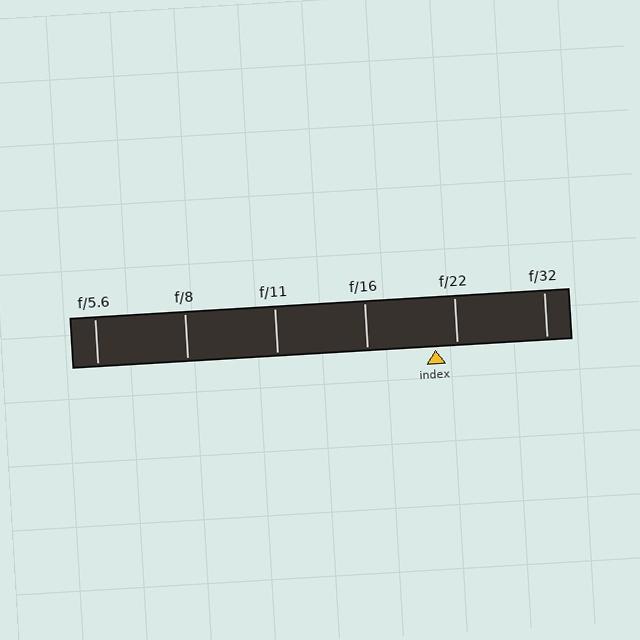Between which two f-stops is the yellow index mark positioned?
The index mark is between f/16 and f/22.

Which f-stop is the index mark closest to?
The index mark is closest to f/22.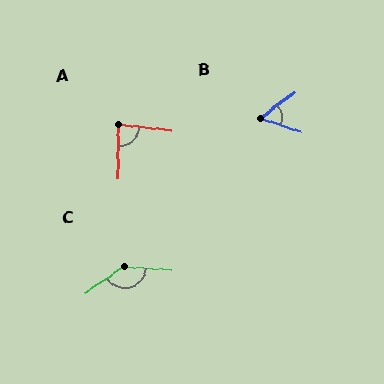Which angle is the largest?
C, at approximately 141 degrees.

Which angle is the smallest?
B, at approximately 56 degrees.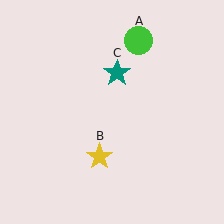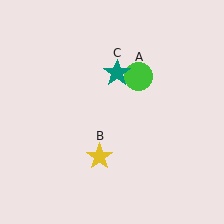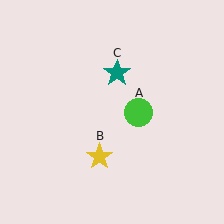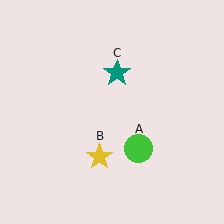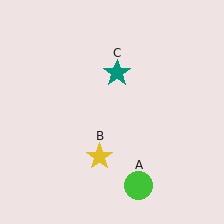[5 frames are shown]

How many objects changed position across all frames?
1 object changed position: green circle (object A).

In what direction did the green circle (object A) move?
The green circle (object A) moved down.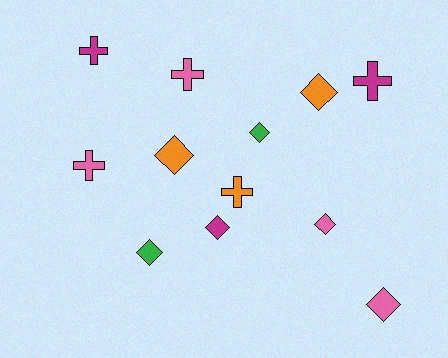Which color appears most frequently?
Pink, with 4 objects.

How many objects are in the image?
There are 12 objects.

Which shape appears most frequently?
Diamond, with 7 objects.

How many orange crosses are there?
There is 1 orange cross.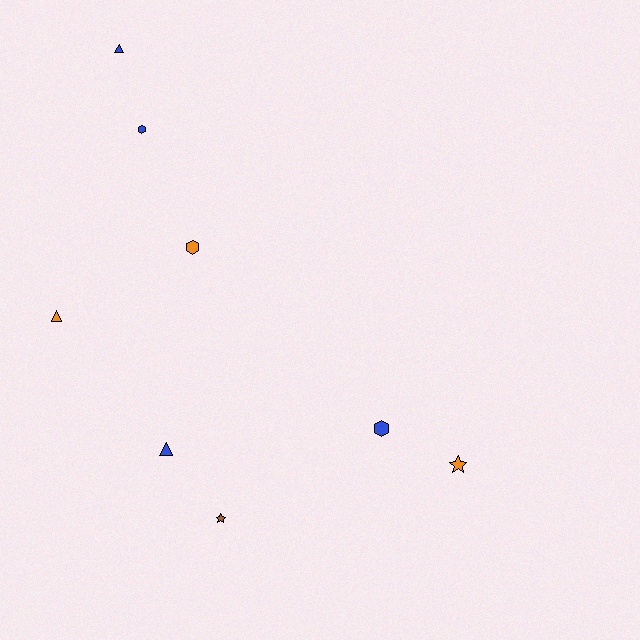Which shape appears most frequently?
Hexagon, with 3 objects.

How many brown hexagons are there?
There are no brown hexagons.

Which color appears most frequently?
Blue, with 4 objects.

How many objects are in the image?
There are 8 objects.